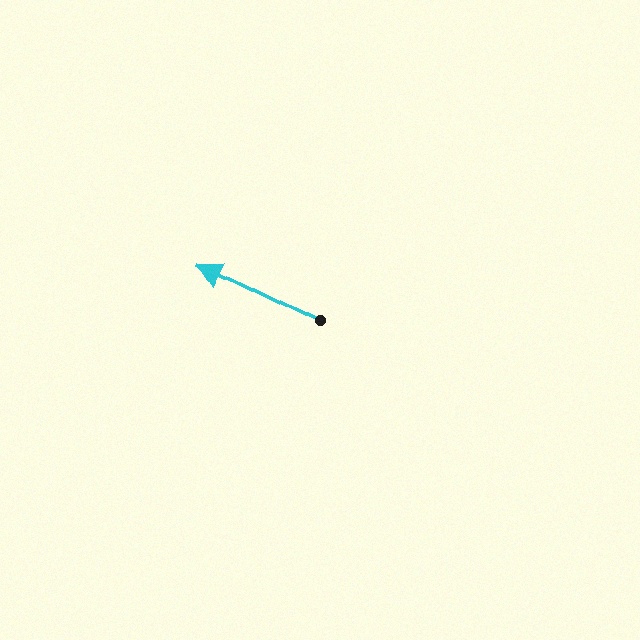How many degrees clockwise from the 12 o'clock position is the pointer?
Approximately 296 degrees.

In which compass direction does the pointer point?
Northwest.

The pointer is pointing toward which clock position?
Roughly 10 o'clock.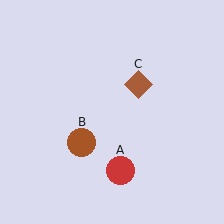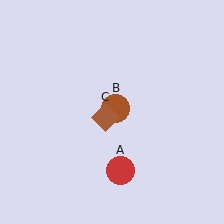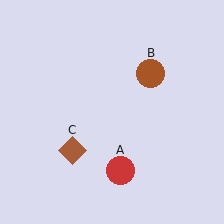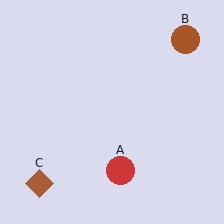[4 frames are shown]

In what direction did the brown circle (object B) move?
The brown circle (object B) moved up and to the right.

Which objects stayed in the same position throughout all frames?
Red circle (object A) remained stationary.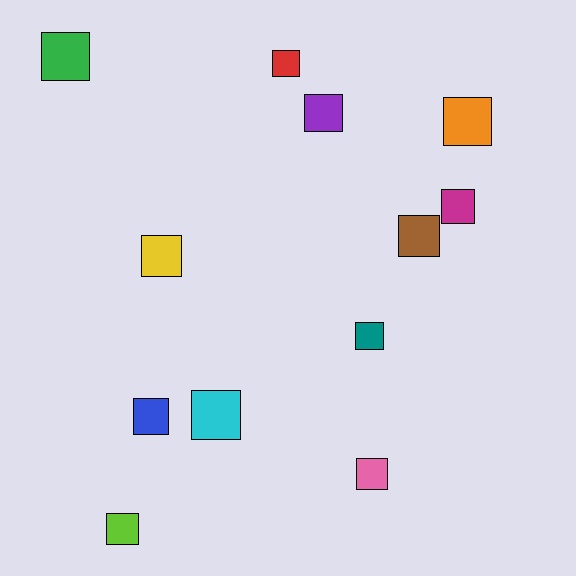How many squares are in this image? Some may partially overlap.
There are 12 squares.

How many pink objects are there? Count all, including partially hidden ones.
There is 1 pink object.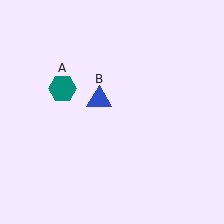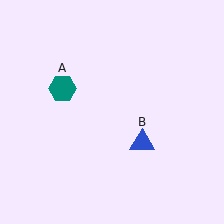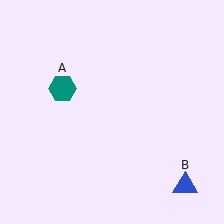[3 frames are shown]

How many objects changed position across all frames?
1 object changed position: blue triangle (object B).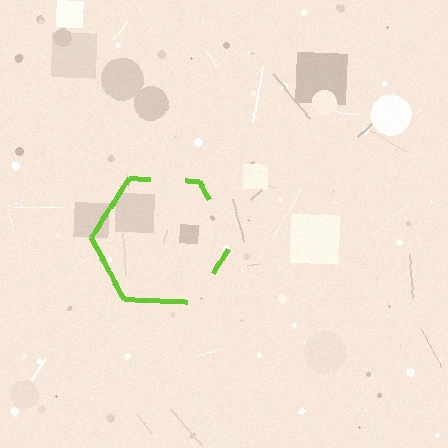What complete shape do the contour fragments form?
The contour fragments form a hexagon.